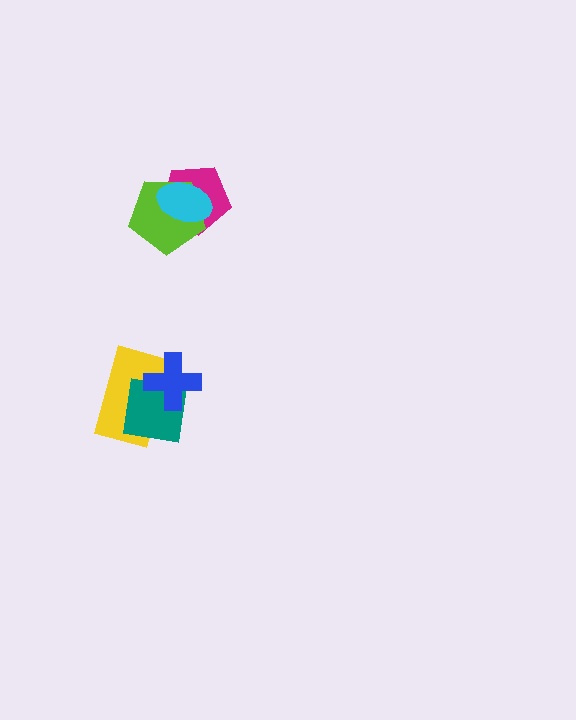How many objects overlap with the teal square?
2 objects overlap with the teal square.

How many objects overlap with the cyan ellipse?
2 objects overlap with the cyan ellipse.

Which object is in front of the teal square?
The blue cross is in front of the teal square.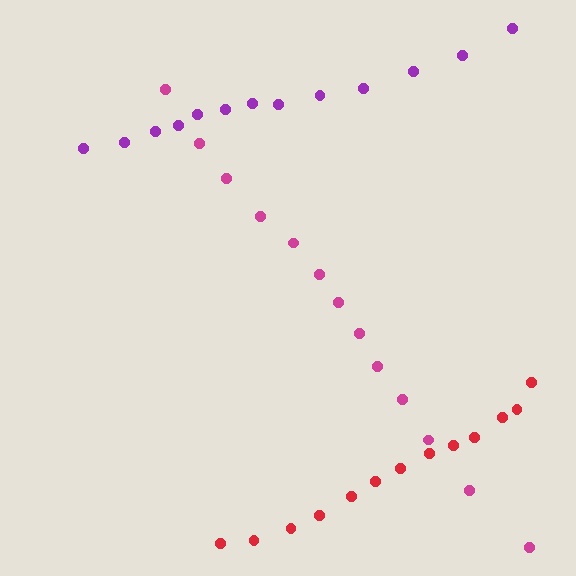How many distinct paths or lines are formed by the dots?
There are 3 distinct paths.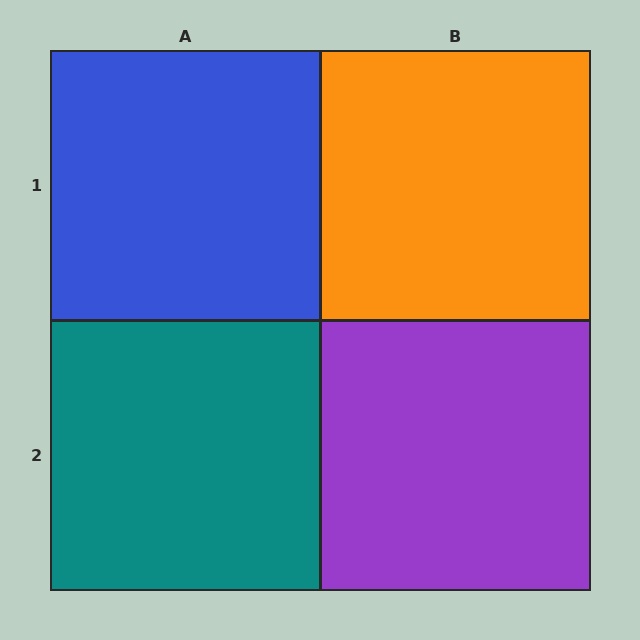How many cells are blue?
1 cell is blue.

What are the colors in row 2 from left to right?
Teal, purple.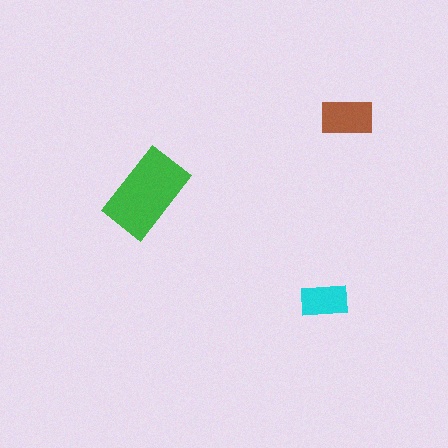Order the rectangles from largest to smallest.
the green one, the brown one, the cyan one.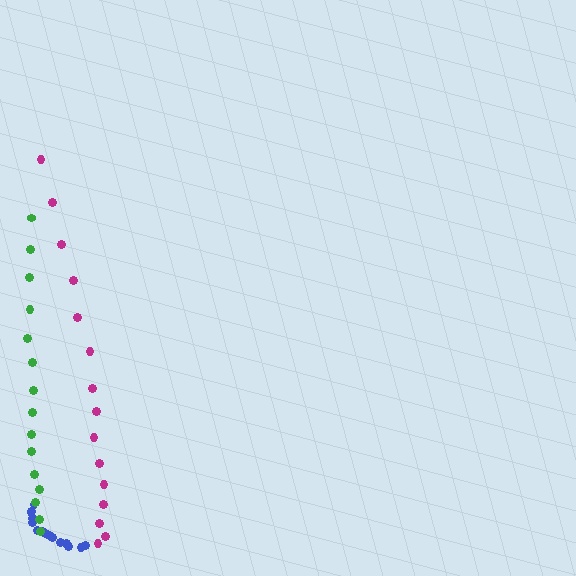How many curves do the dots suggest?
There are 3 distinct paths.